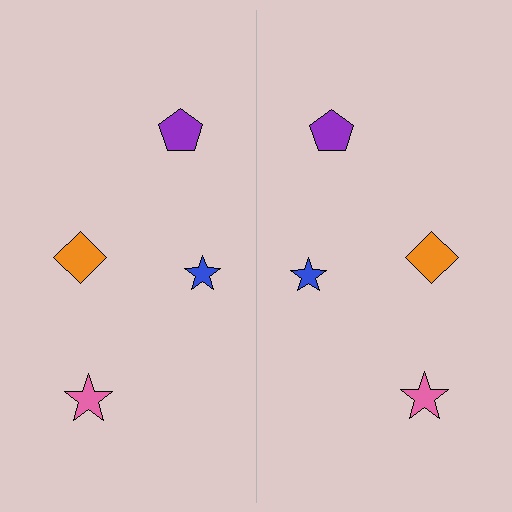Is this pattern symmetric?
Yes, this pattern has bilateral (reflection) symmetry.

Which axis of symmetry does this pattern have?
The pattern has a vertical axis of symmetry running through the center of the image.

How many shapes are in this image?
There are 8 shapes in this image.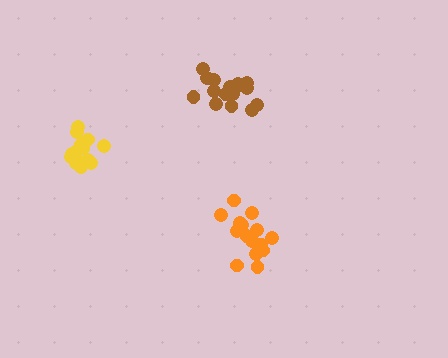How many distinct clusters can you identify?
There are 3 distinct clusters.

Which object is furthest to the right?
The orange cluster is rightmost.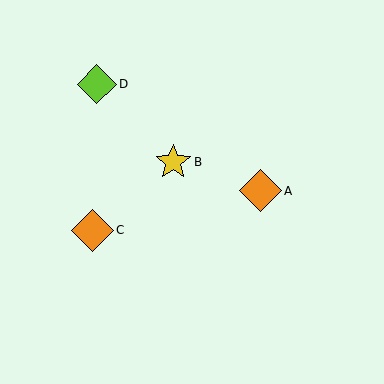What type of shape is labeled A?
Shape A is an orange diamond.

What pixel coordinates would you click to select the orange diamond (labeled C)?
Click at (93, 230) to select the orange diamond C.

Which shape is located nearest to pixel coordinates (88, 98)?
The lime diamond (labeled D) at (97, 84) is nearest to that location.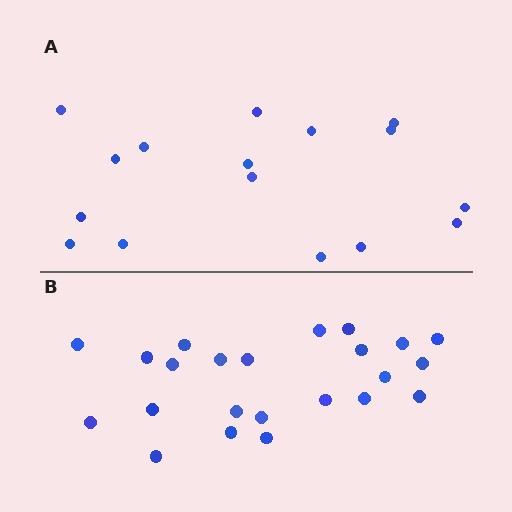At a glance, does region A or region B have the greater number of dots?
Region B (the bottom region) has more dots.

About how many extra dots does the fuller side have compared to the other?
Region B has roughly 8 or so more dots than region A.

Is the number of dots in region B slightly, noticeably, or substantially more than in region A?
Region B has noticeably more, but not dramatically so. The ratio is roughly 1.4 to 1.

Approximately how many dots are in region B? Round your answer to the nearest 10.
About 20 dots. (The exact count is 23, which rounds to 20.)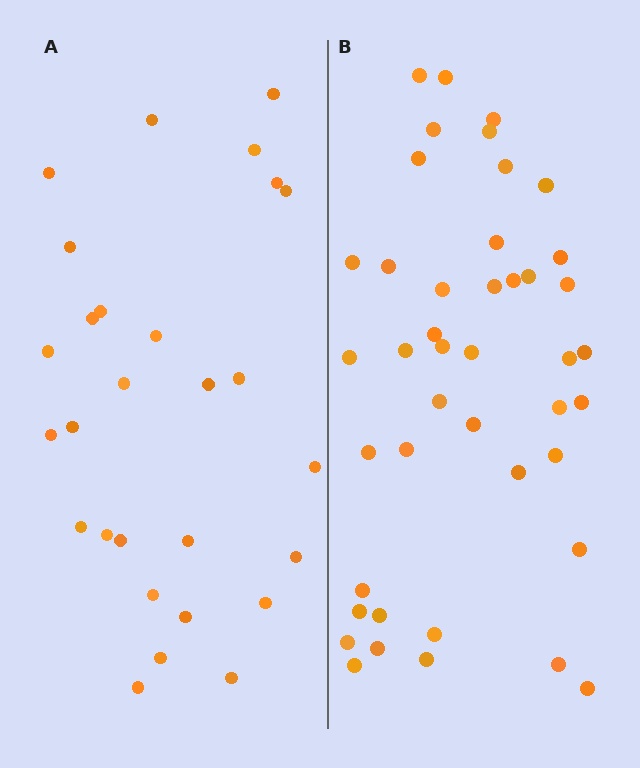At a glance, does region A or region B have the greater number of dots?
Region B (the right region) has more dots.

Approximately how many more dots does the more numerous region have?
Region B has approximately 15 more dots than region A.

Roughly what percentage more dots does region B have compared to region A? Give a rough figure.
About 55% more.